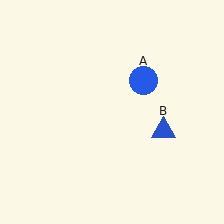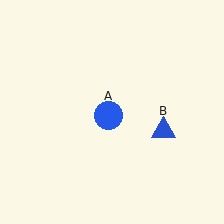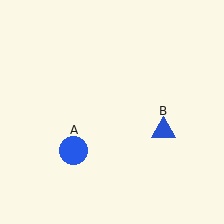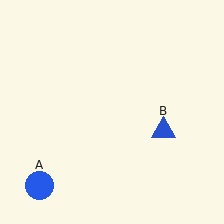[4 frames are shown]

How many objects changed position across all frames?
1 object changed position: blue circle (object A).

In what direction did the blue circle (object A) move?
The blue circle (object A) moved down and to the left.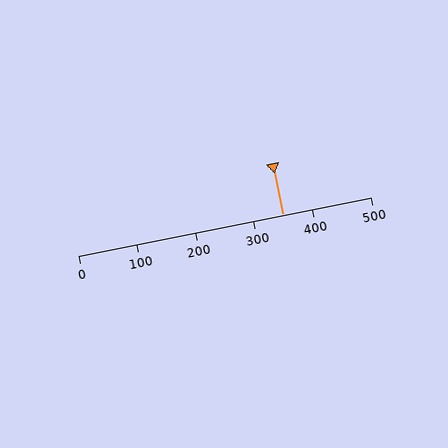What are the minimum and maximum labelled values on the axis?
The axis runs from 0 to 500.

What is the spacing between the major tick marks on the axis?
The major ticks are spaced 100 apart.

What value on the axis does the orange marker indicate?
The marker indicates approximately 350.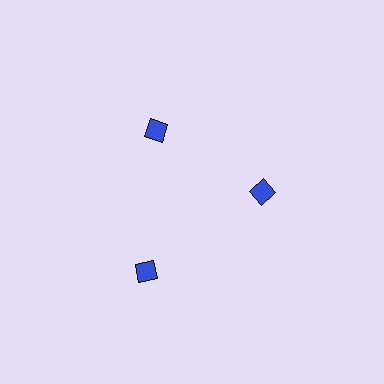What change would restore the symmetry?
The symmetry would be restored by moving it inward, back onto the ring so that all 3 squares sit at equal angles and equal distance from the center.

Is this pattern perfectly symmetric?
No. The 3 blue squares are arranged in a ring, but one element near the 7 o'clock position is pushed outward from the center, breaking the 3-fold rotational symmetry.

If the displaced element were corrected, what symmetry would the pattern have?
It would have 3-fold rotational symmetry — the pattern would map onto itself every 120 degrees.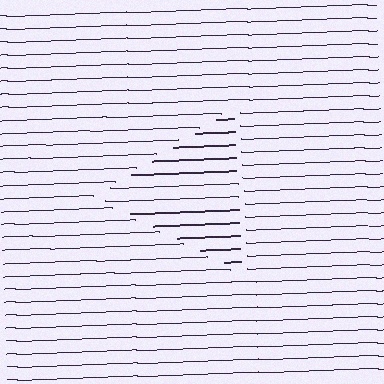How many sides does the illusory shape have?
3 sides — the line-ends trace a triangle.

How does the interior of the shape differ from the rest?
The interior of the shape contains the same grating, shifted by half a period — the contour is defined by the phase discontinuity where line-ends from the inner and outer gratings abut.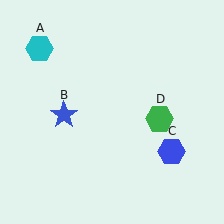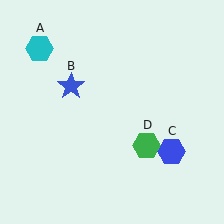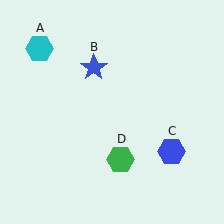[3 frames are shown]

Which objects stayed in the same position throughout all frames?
Cyan hexagon (object A) and blue hexagon (object C) remained stationary.